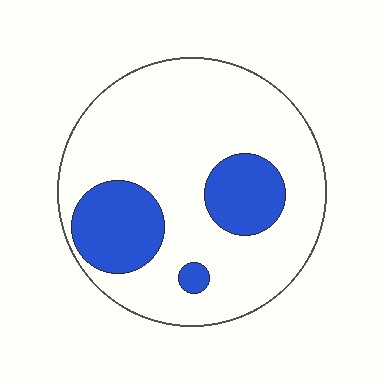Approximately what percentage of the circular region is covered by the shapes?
Approximately 25%.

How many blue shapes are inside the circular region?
3.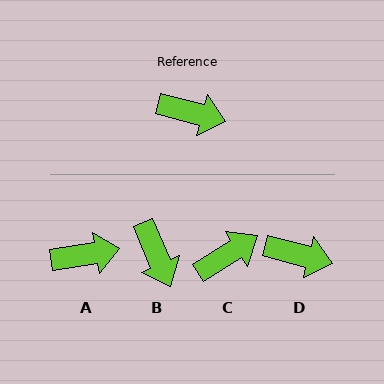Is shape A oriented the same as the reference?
No, it is off by about 24 degrees.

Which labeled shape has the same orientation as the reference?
D.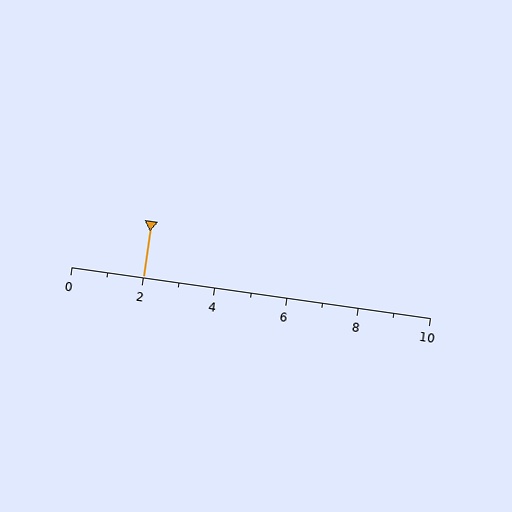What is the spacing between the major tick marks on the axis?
The major ticks are spaced 2 apart.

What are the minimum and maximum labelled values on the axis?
The axis runs from 0 to 10.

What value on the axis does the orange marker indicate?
The marker indicates approximately 2.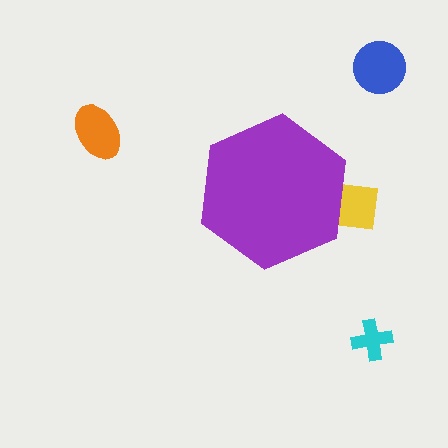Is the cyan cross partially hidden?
No, the cyan cross is fully visible.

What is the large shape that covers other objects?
A purple hexagon.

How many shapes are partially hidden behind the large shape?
1 shape is partially hidden.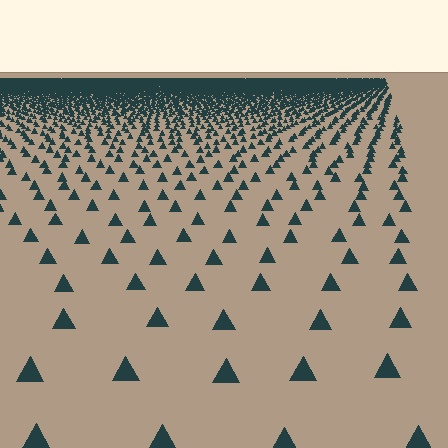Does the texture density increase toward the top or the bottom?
Density increases toward the top.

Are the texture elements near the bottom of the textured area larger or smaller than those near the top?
Larger. Near the bottom, elements are closer to the viewer and appear at a bigger on-screen size.